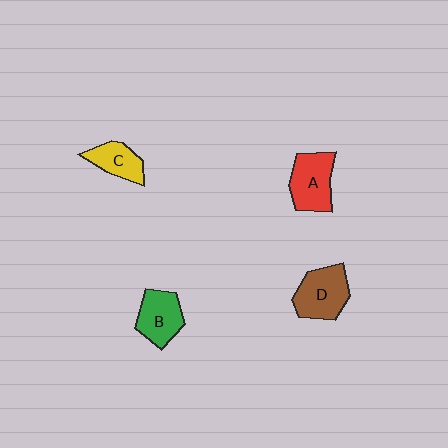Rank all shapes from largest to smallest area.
From largest to smallest: D (brown), A (red), B (green), C (yellow).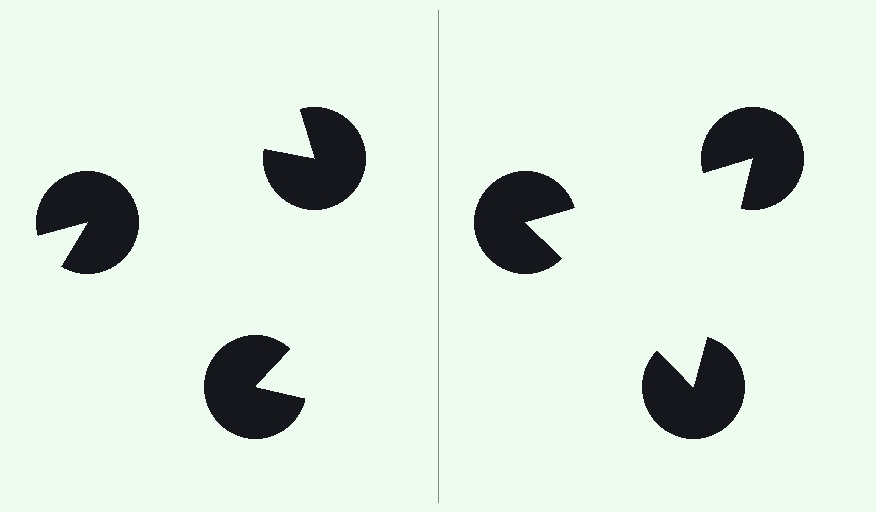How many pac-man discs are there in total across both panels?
6 — 3 on each side.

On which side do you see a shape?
An illusory triangle appears on the right side. On the left side the wedge cuts are rotated, so no coherent shape forms.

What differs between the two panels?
The pac-man discs are positioned identically on both sides; only the wedge orientations differ. On the right they align to a triangle; on the left they are misaligned.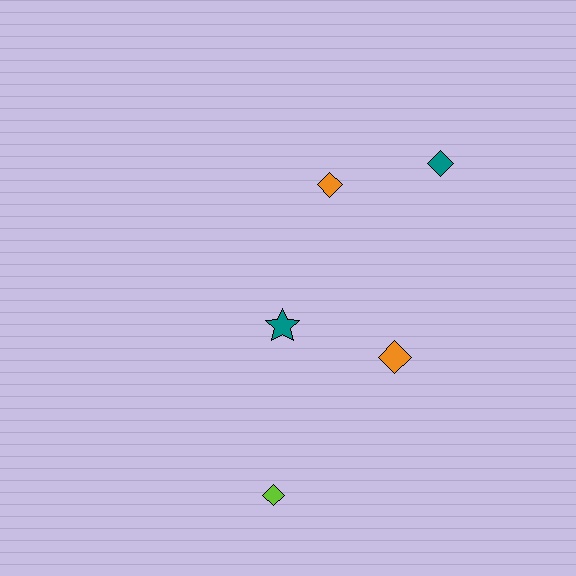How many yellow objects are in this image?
There are no yellow objects.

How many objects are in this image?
There are 5 objects.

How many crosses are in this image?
There are no crosses.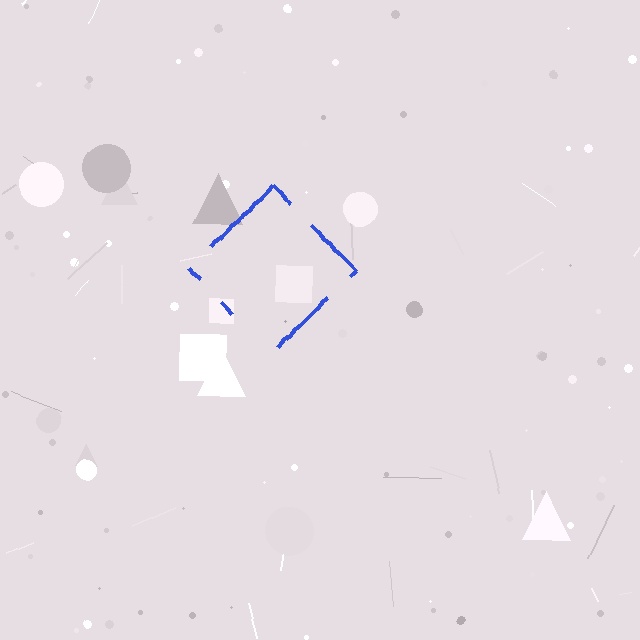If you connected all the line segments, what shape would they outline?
They would outline a diamond.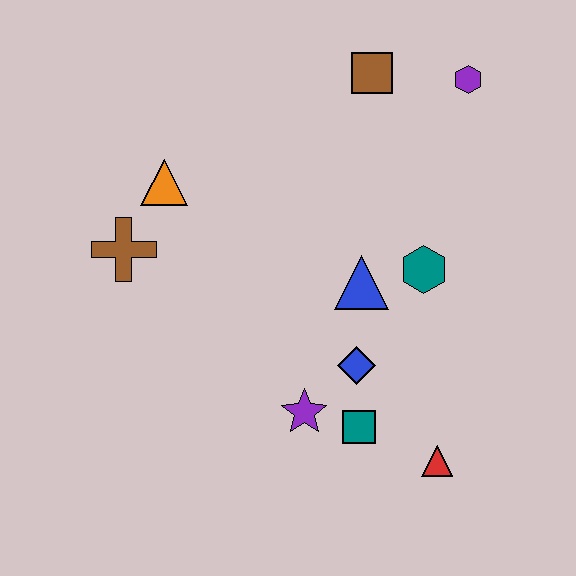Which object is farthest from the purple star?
The purple hexagon is farthest from the purple star.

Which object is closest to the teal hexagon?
The blue triangle is closest to the teal hexagon.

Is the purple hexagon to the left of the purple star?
No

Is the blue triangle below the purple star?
No